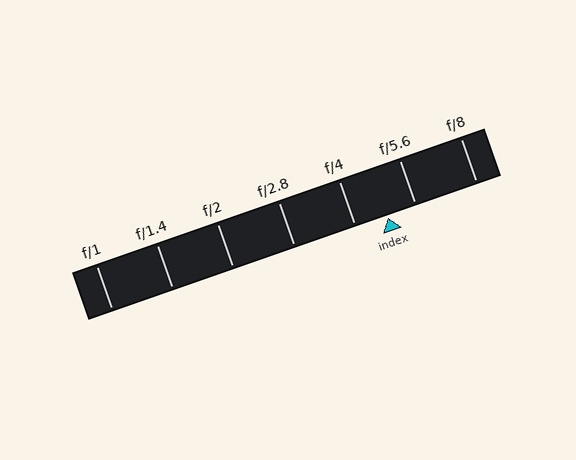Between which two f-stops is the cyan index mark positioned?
The index mark is between f/4 and f/5.6.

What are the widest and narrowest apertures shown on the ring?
The widest aperture shown is f/1 and the narrowest is f/8.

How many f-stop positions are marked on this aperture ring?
There are 7 f-stop positions marked.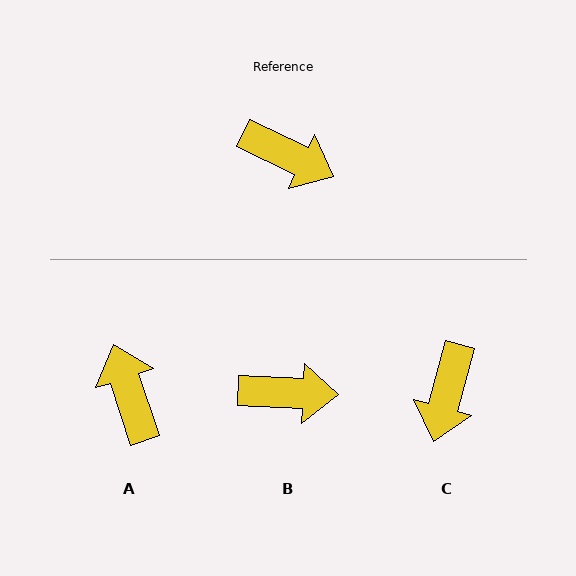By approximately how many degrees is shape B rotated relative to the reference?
Approximately 24 degrees counter-clockwise.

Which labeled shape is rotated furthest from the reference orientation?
A, about 134 degrees away.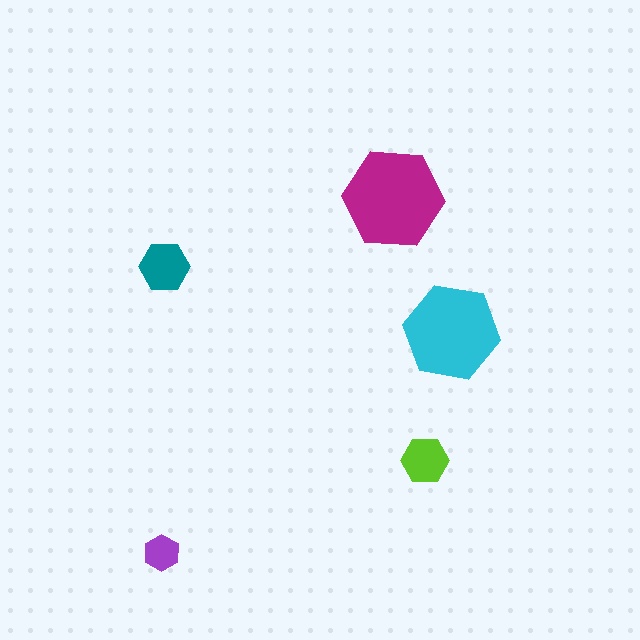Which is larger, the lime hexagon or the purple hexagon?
The lime one.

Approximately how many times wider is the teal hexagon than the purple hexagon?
About 1.5 times wider.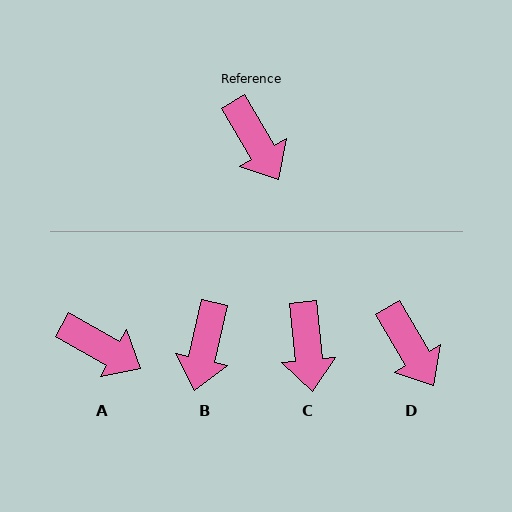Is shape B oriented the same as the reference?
No, it is off by about 43 degrees.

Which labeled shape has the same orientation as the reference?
D.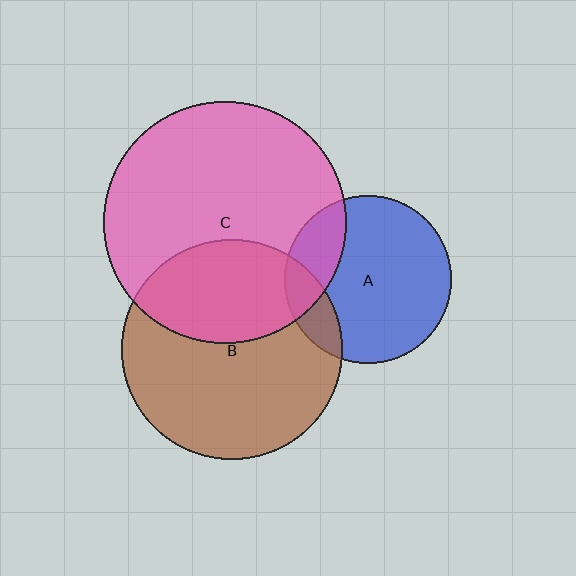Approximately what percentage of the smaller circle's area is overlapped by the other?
Approximately 20%.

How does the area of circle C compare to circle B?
Approximately 1.2 times.